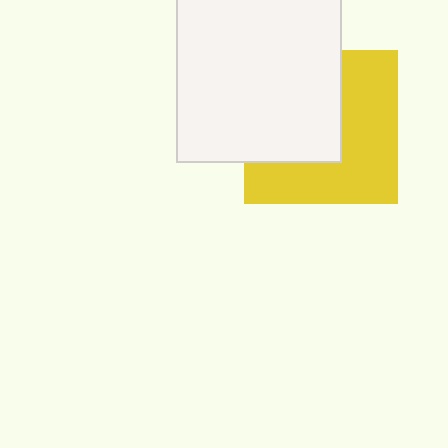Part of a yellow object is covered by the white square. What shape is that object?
It is a square.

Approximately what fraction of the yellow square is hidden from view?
Roughly 47% of the yellow square is hidden behind the white square.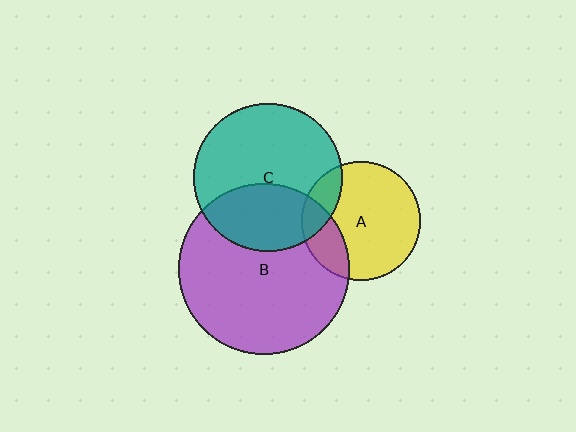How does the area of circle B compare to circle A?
Approximately 2.1 times.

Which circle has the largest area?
Circle B (purple).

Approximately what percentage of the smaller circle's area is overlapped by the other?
Approximately 15%.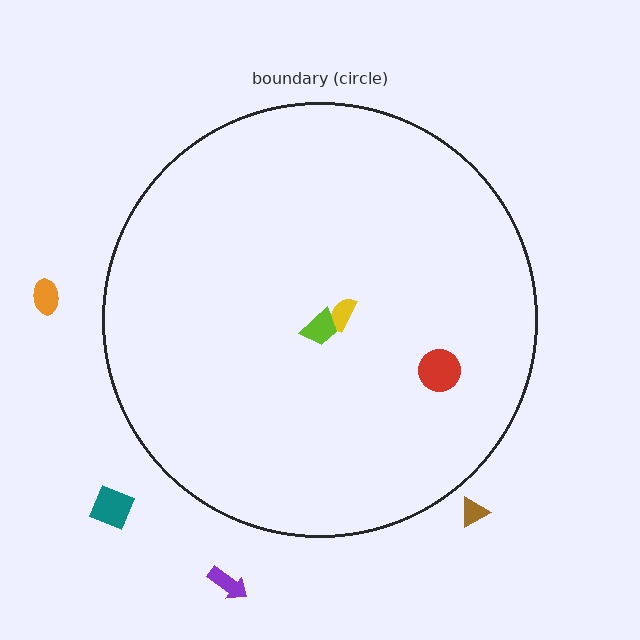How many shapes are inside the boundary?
3 inside, 4 outside.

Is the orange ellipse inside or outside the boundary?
Outside.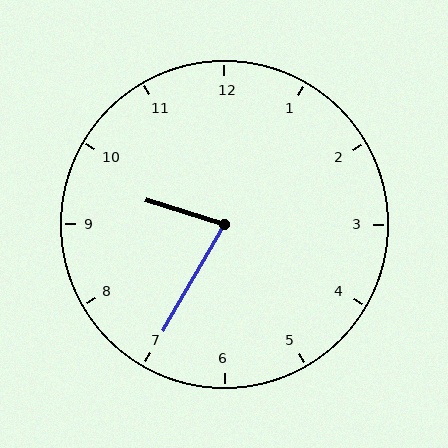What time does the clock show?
9:35.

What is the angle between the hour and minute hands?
Approximately 78 degrees.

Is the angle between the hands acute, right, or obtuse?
It is acute.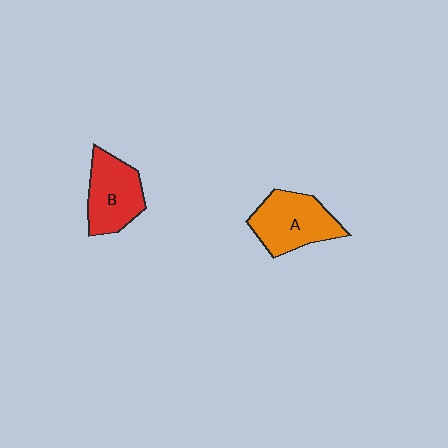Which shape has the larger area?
Shape A (orange).